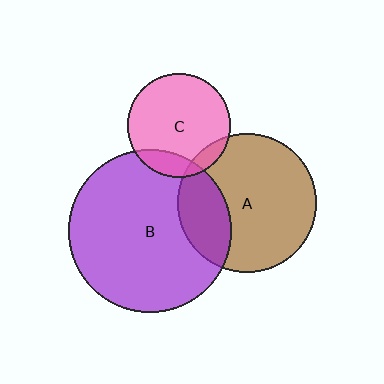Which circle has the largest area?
Circle B (purple).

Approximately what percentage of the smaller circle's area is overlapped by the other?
Approximately 10%.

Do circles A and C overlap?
Yes.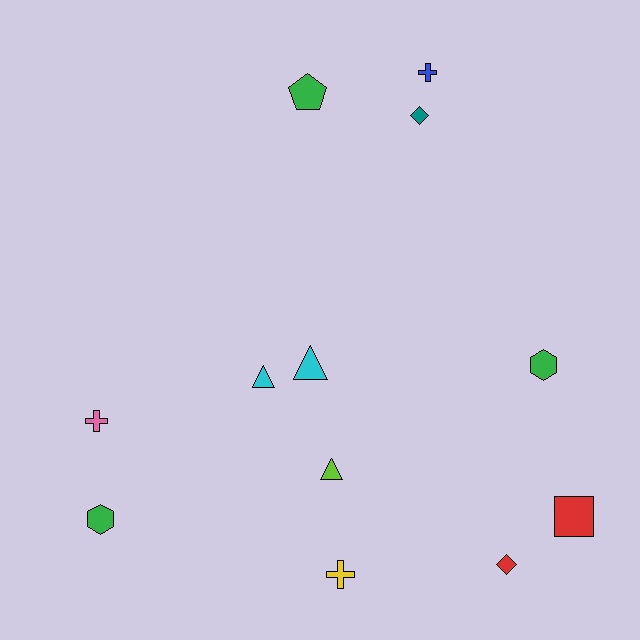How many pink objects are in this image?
There is 1 pink object.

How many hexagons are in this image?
There are 2 hexagons.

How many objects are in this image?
There are 12 objects.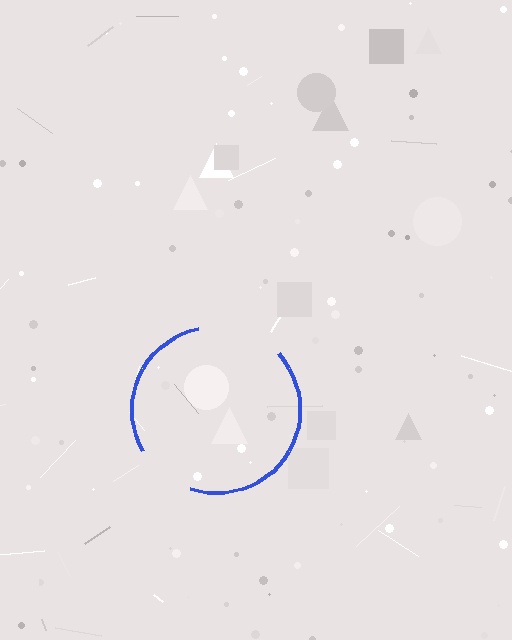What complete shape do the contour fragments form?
The contour fragments form a circle.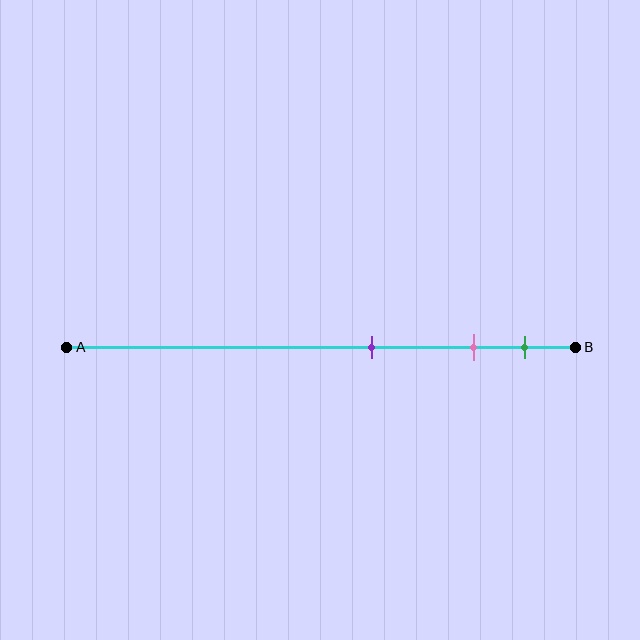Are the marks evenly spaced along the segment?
No, the marks are not evenly spaced.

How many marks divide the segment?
There are 3 marks dividing the segment.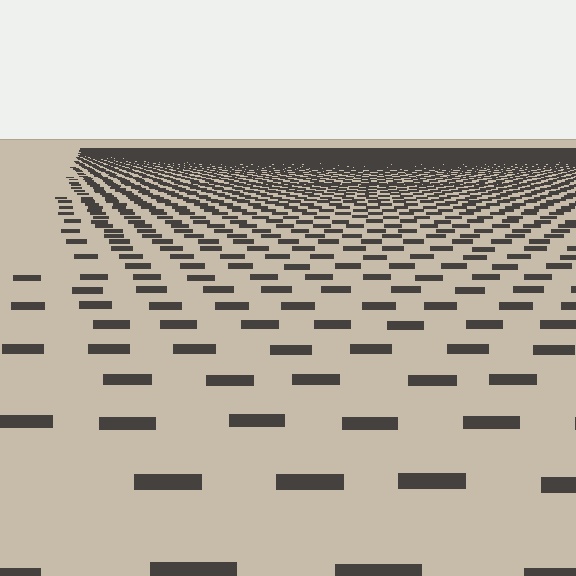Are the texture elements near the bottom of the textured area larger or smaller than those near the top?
Larger. Near the bottom, elements are closer to the viewer and appear at a bigger on-screen size.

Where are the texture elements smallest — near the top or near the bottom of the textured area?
Near the top.